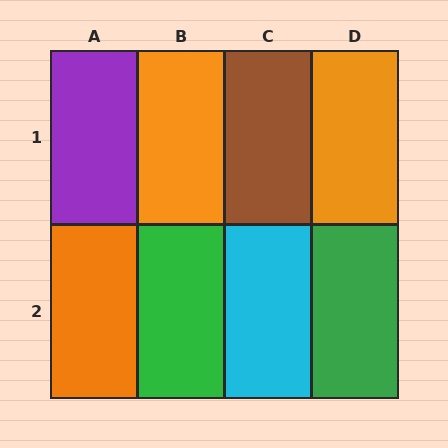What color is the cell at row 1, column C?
Brown.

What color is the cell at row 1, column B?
Orange.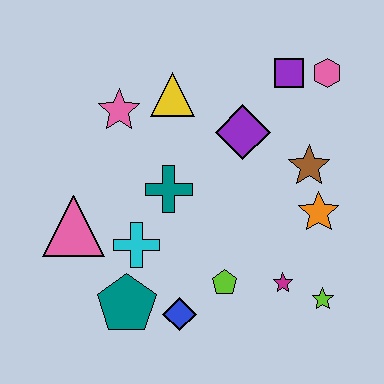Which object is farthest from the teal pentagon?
The pink hexagon is farthest from the teal pentagon.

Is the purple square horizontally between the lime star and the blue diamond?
Yes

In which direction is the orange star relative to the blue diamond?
The orange star is to the right of the blue diamond.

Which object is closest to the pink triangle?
The cyan cross is closest to the pink triangle.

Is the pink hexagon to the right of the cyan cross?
Yes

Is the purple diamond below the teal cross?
No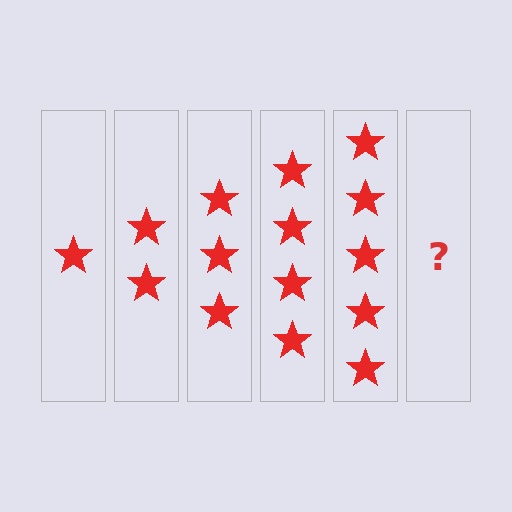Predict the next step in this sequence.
The next step is 6 stars.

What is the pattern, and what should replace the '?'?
The pattern is that each step adds one more star. The '?' should be 6 stars.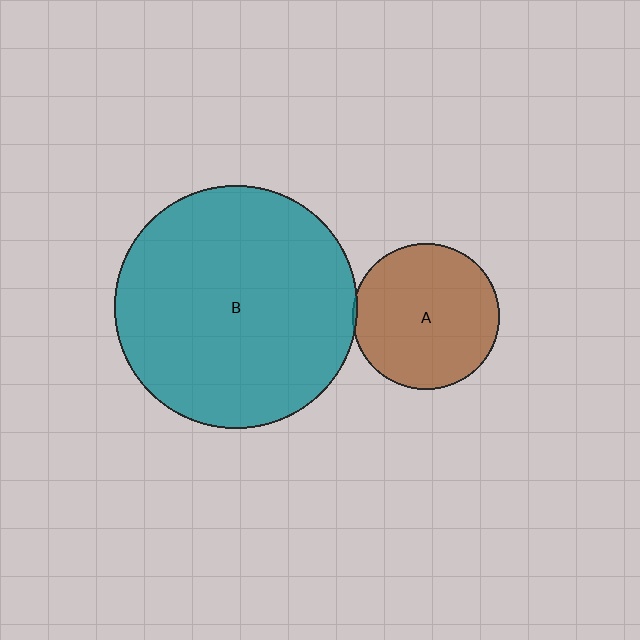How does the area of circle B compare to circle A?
Approximately 2.8 times.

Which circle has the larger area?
Circle B (teal).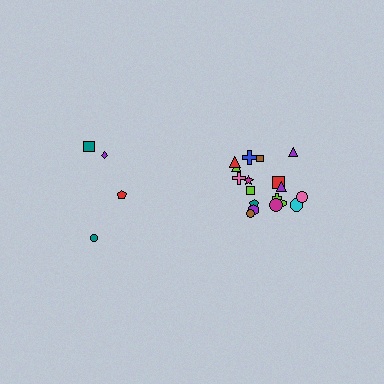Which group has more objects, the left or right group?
The right group.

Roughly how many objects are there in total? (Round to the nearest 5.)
Roughly 20 objects in total.